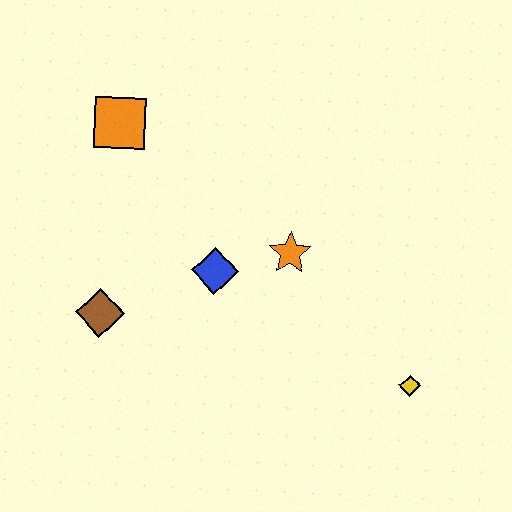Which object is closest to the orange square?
The blue diamond is closest to the orange square.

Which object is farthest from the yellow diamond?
The orange square is farthest from the yellow diamond.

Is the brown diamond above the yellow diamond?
Yes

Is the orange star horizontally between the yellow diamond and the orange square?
Yes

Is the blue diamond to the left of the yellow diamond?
Yes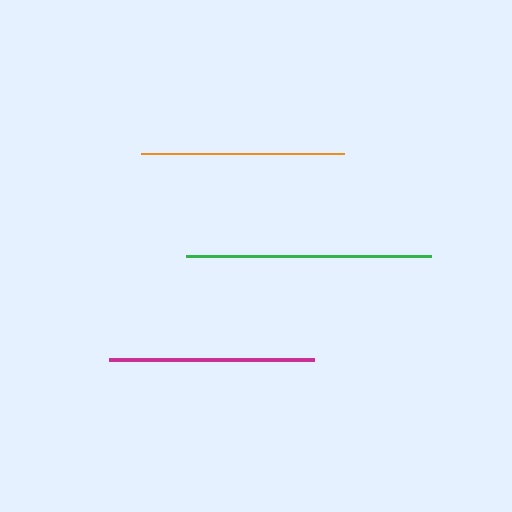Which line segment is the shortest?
The orange line is the shortest at approximately 203 pixels.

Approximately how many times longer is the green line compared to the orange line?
The green line is approximately 1.2 times the length of the orange line.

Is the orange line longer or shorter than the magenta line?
The magenta line is longer than the orange line.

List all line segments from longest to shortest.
From longest to shortest: green, magenta, orange.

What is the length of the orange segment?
The orange segment is approximately 203 pixels long.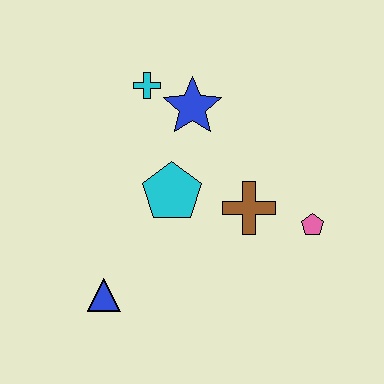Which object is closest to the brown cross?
The pink pentagon is closest to the brown cross.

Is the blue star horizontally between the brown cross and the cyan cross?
Yes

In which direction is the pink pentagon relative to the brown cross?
The pink pentagon is to the right of the brown cross.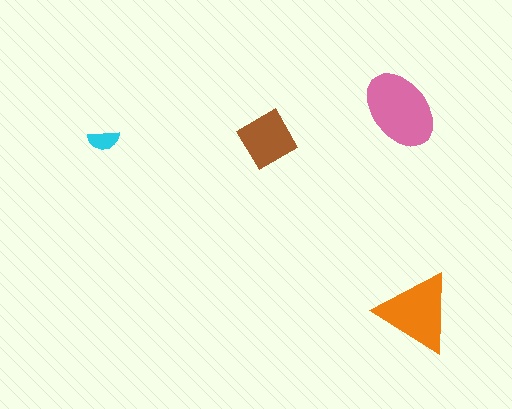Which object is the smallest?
The cyan semicircle.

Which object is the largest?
The pink ellipse.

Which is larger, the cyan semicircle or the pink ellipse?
The pink ellipse.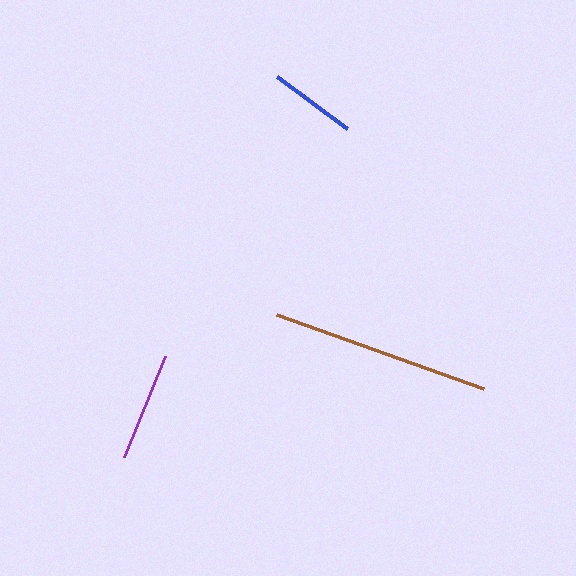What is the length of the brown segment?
The brown segment is approximately 219 pixels long.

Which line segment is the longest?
The brown line is the longest at approximately 219 pixels.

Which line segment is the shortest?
The blue line is the shortest at approximately 87 pixels.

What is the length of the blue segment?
The blue segment is approximately 87 pixels long.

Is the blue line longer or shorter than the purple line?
The purple line is longer than the blue line.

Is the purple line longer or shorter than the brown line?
The brown line is longer than the purple line.